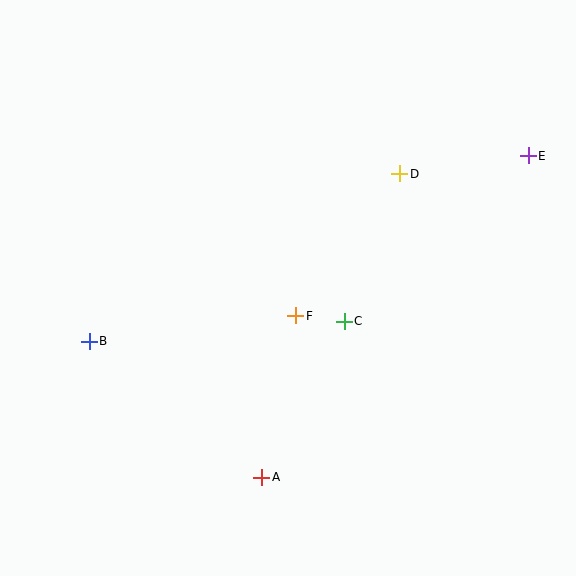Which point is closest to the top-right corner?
Point E is closest to the top-right corner.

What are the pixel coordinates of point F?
Point F is at (296, 316).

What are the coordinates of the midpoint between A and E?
The midpoint between A and E is at (395, 316).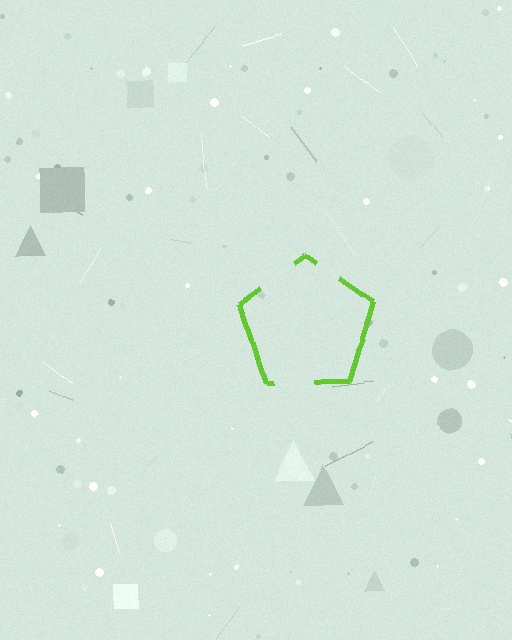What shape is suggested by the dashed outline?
The dashed outline suggests a pentagon.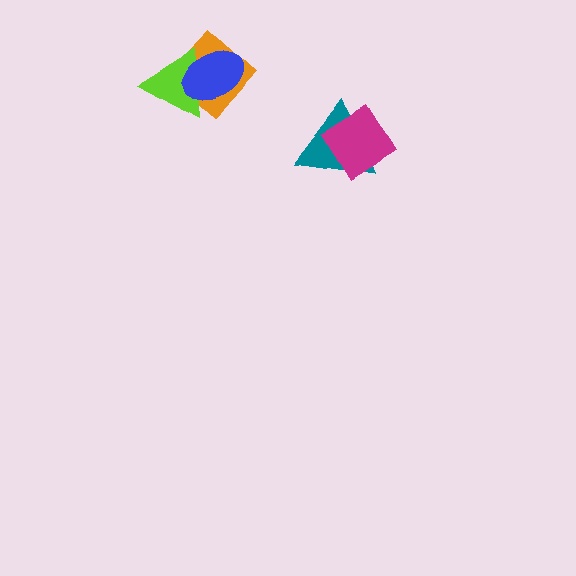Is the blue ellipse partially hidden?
No, no other shape covers it.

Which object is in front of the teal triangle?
The magenta diamond is in front of the teal triangle.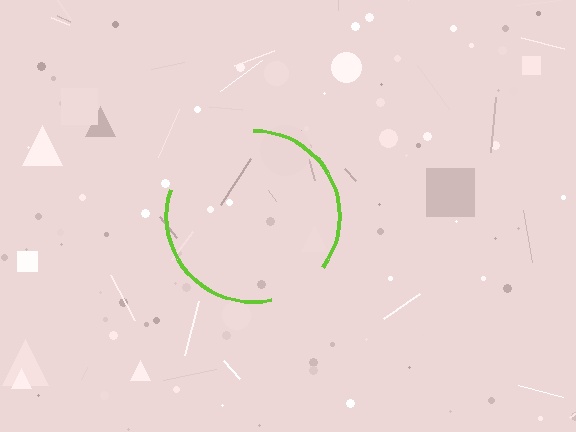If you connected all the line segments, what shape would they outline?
They would outline a circle.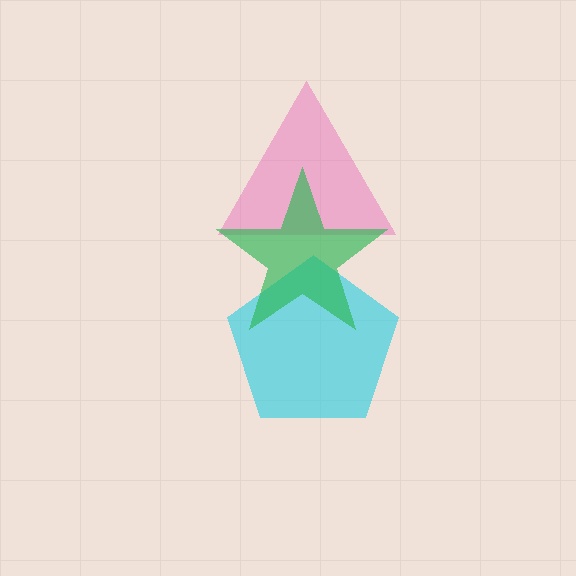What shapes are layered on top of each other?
The layered shapes are: a cyan pentagon, a pink triangle, a green star.